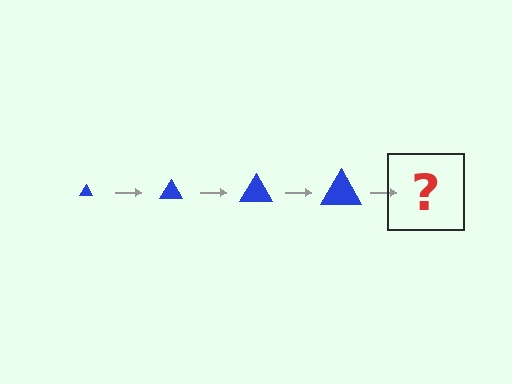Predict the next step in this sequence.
The next step is a blue triangle, larger than the previous one.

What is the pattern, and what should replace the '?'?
The pattern is that the triangle gets progressively larger each step. The '?' should be a blue triangle, larger than the previous one.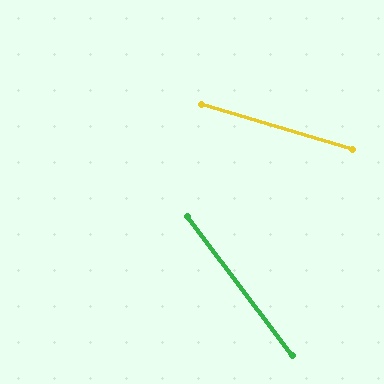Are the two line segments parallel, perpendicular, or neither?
Neither parallel nor perpendicular — they differ by about 36°.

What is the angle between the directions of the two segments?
Approximately 36 degrees.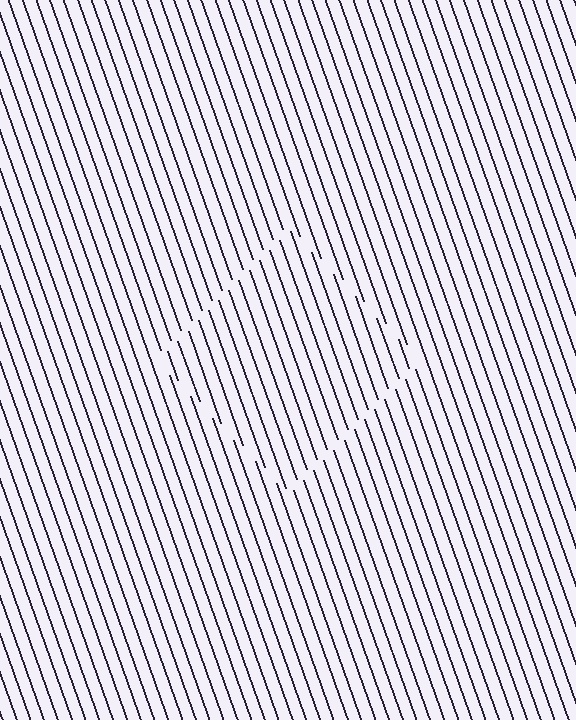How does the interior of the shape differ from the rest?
The interior of the shape contains the same grating, shifted by half a period — the contour is defined by the phase discontinuity where line-ends from the inner and outer gratings abut.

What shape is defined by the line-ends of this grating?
An illusory square. The interior of the shape contains the same grating, shifted by half a period — the contour is defined by the phase discontinuity where line-ends from the inner and outer gratings abut.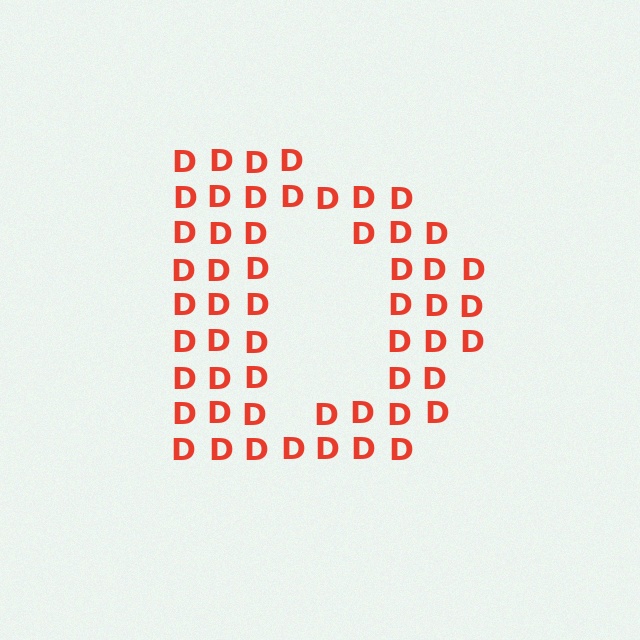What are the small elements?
The small elements are letter D's.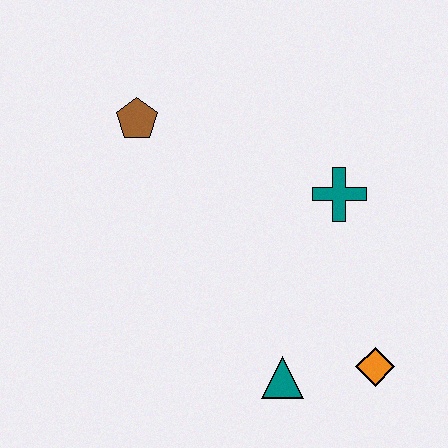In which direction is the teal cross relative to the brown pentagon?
The teal cross is to the right of the brown pentagon.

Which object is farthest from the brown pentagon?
The orange diamond is farthest from the brown pentagon.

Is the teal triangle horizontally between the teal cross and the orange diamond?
No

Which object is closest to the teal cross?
The orange diamond is closest to the teal cross.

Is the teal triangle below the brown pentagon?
Yes